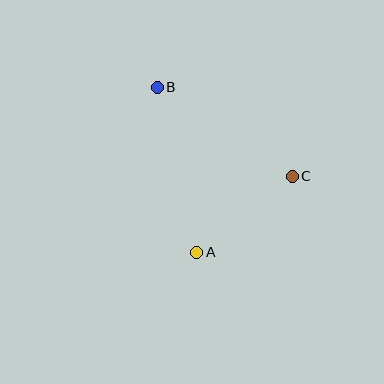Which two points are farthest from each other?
Points A and B are farthest from each other.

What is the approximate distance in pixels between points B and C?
The distance between B and C is approximately 162 pixels.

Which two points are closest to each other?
Points A and C are closest to each other.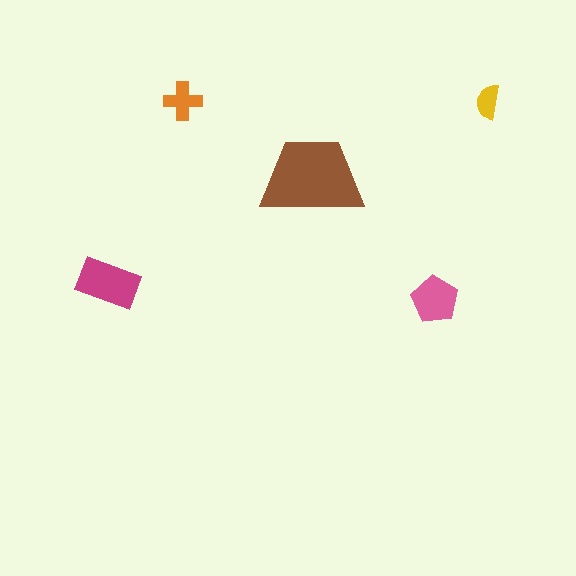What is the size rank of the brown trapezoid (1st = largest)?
1st.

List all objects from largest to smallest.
The brown trapezoid, the magenta rectangle, the pink pentagon, the orange cross, the yellow semicircle.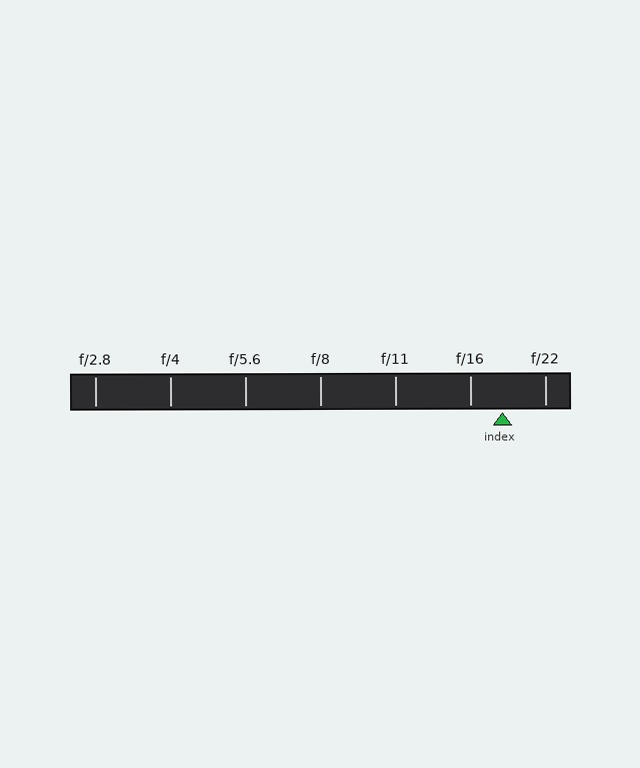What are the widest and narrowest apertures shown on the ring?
The widest aperture shown is f/2.8 and the narrowest is f/22.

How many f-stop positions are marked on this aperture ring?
There are 7 f-stop positions marked.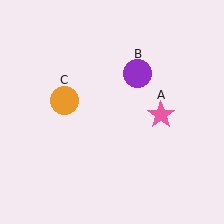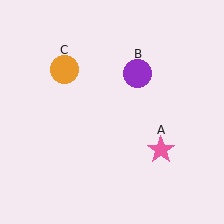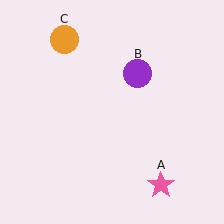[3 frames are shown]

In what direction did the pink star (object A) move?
The pink star (object A) moved down.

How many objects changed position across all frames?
2 objects changed position: pink star (object A), orange circle (object C).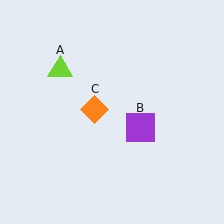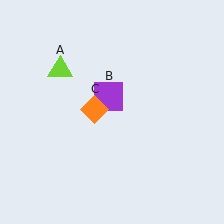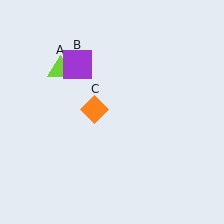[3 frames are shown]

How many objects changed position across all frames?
1 object changed position: purple square (object B).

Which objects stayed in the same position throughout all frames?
Lime triangle (object A) and orange diamond (object C) remained stationary.